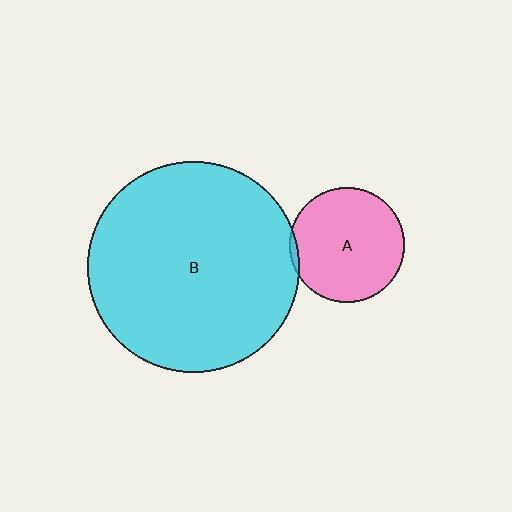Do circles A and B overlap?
Yes.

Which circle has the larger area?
Circle B (cyan).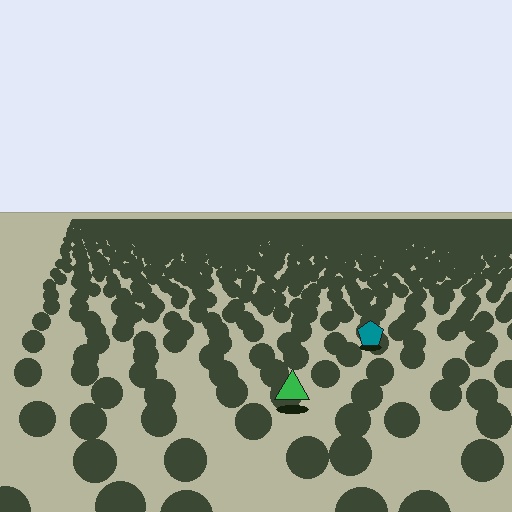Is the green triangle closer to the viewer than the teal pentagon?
Yes. The green triangle is closer — you can tell from the texture gradient: the ground texture is coarser near it.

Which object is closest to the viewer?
The green triangle is closest. The texture marks near it are larger and more spread out.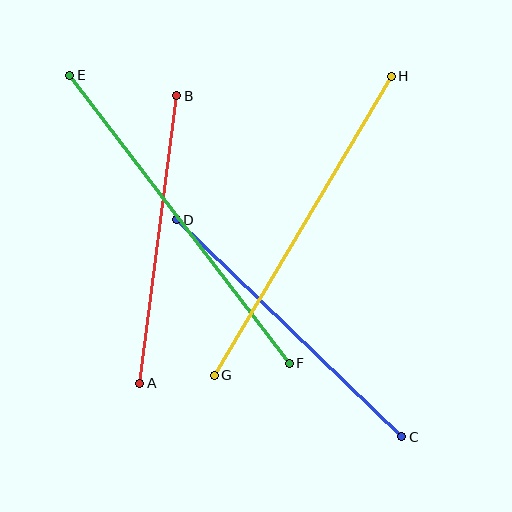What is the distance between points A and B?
The distance is approximately 290 pixels.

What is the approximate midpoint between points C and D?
The midpoint is at approximately (289, 328) pixels.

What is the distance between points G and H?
The distance is approximately 348 pixels.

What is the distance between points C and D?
The distance is approximately 313 pixels.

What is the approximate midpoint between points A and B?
The midpoint is at approximately (158, 240) pixels.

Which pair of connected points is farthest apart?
Points E and F are farthest apart.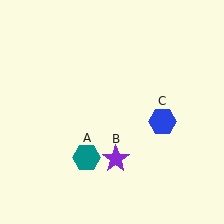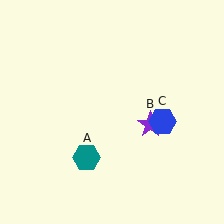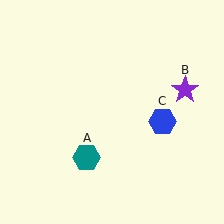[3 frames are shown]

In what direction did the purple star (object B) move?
The purple star (object B) moved up and to the right.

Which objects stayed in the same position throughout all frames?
Teal hexagon (object A) and blue hexagon (object C) remained stationary.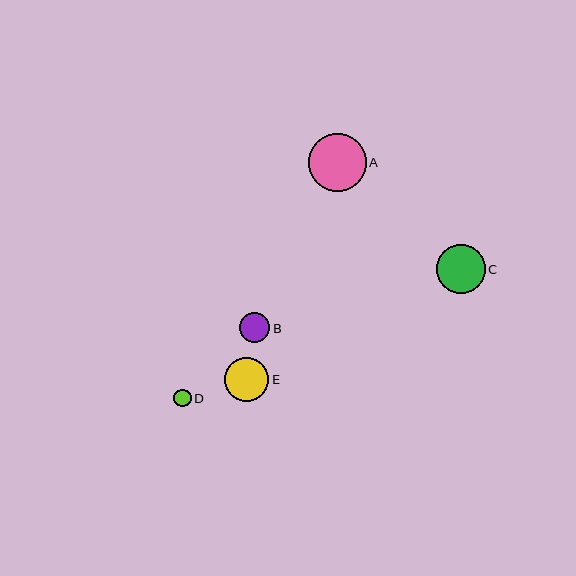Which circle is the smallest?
Circle D is the smallest with a size of approximately 18 pixels.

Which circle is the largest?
Circle A is the largest with a size of approximately 57 pixels.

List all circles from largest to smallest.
From largest to smallest: A, C, E, B, D.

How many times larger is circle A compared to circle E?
Circle A is approximately 1.3 times the size of circle E.